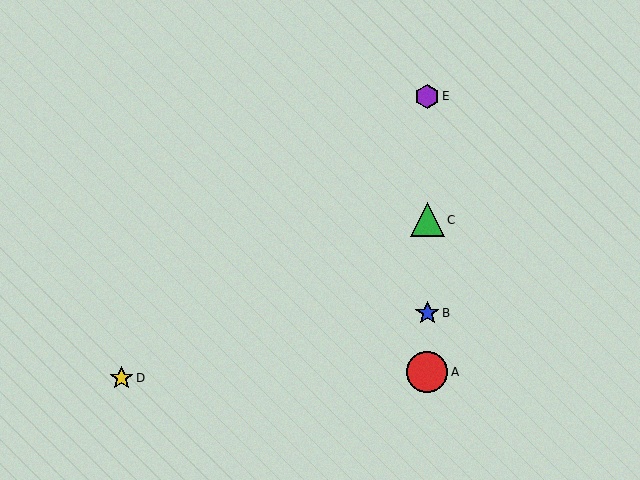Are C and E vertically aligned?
Yes, both are at x≈427.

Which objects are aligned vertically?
Objects A, B, C, E are aligned vertically.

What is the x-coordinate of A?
Object A is at x≈427.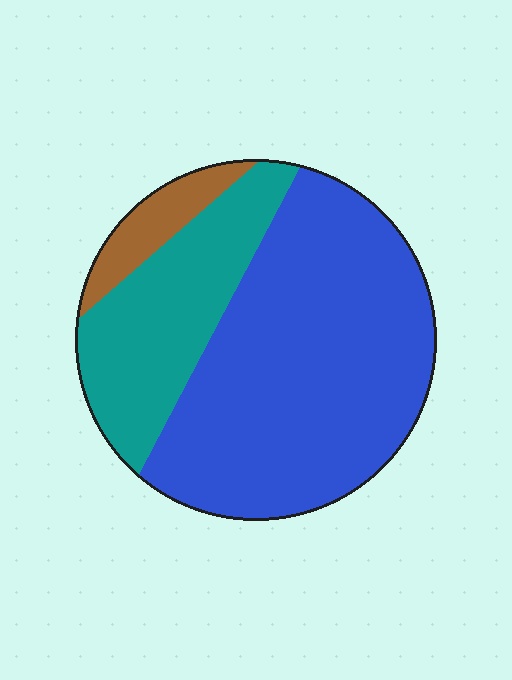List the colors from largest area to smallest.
From largest to smallest: blue, teal, brown.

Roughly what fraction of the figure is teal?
Teal takes up about one quarter (1/4) of the figure.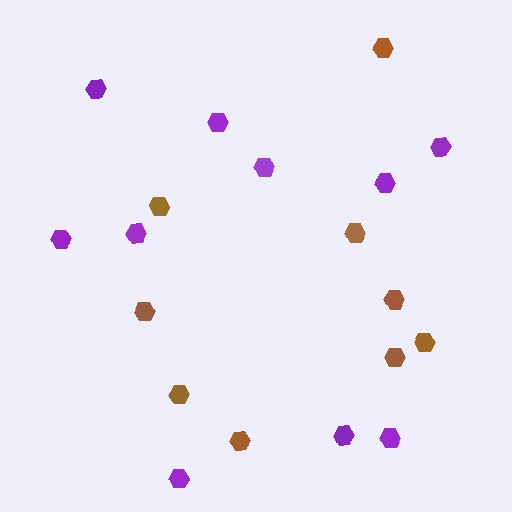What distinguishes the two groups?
There are 2 groups: one group of brown hexagons (9) and one group of purple hexagons (10).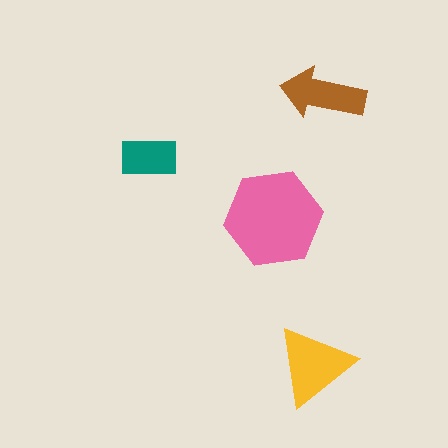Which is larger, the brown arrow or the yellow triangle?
The yellow triangle.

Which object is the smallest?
The teal rectangle.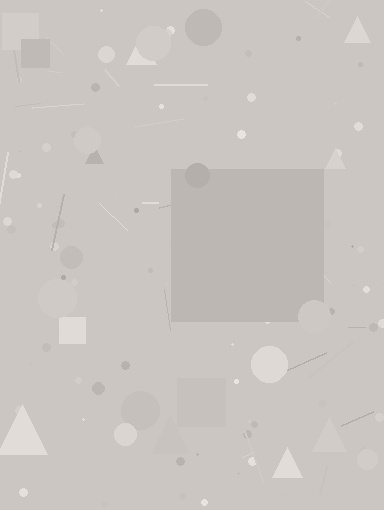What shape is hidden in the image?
A square is hidden in the image.